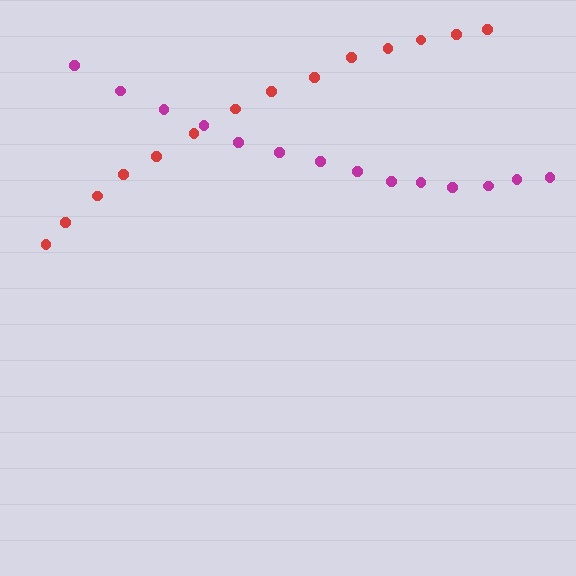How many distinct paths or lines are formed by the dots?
There are 2 distinct paths.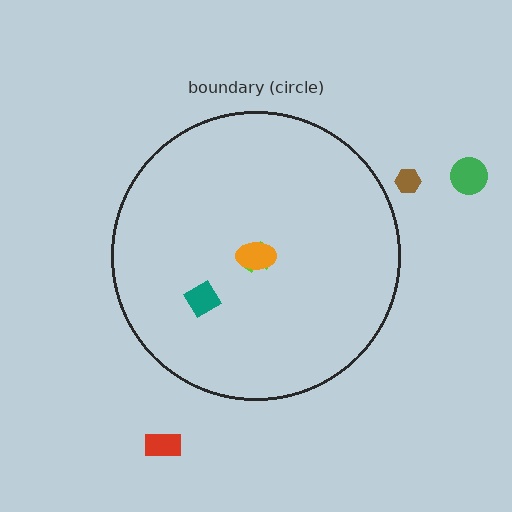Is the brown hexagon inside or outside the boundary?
Outside.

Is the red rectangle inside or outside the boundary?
Outside.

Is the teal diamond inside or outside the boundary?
Inside.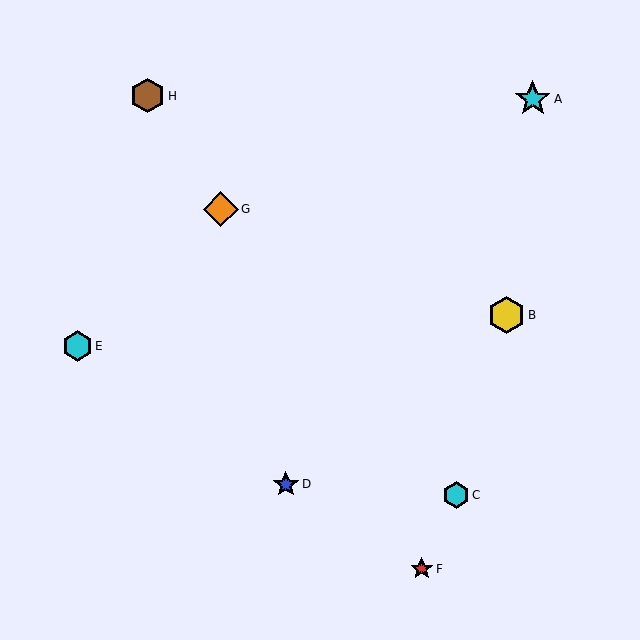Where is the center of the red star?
The center of the red star is at (422, 569).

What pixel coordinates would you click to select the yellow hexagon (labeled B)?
Click at (507, 315) to select the yellow hexagon B.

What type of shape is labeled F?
Shape F is a red star.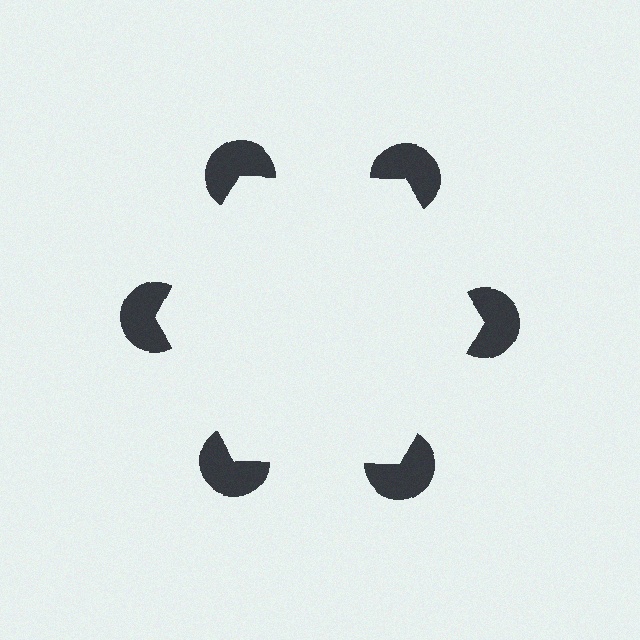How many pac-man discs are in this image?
There are 6 — one at each vertex of the illusory hexagon.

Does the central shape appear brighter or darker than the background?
It typically appears slightly brighter than the background, even though no actual brightness change is drawn.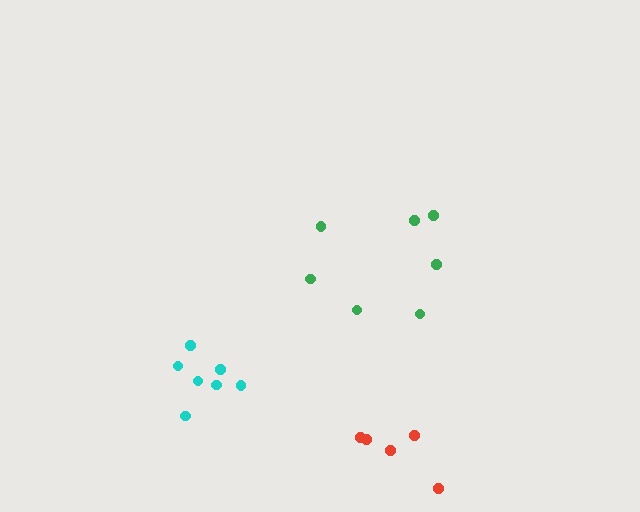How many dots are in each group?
Group 1: 7 dots, Group 2: 7 dots, Group 3: 5 dots (19 total).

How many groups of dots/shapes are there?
There are 3 groups.